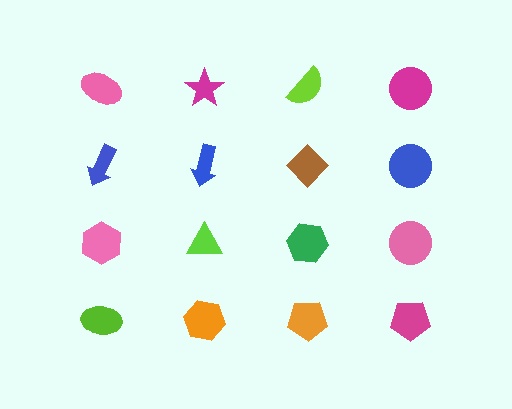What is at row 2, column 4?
A blue circle.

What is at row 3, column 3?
A green hexagon.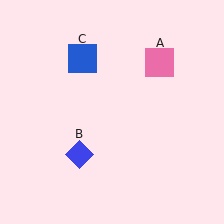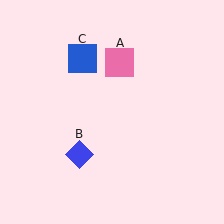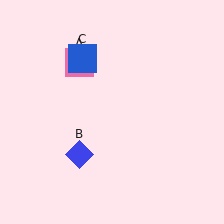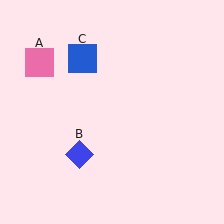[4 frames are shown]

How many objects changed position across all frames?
1 object changed position: pink square (object A).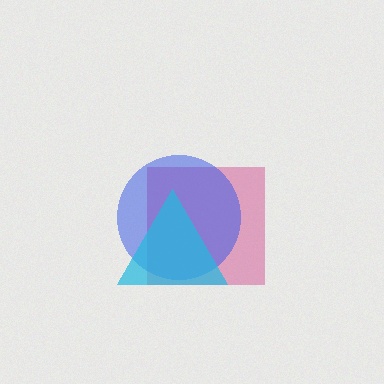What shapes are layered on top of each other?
The layered shapes are: a magenta square, a blue circle, a cyan triangle.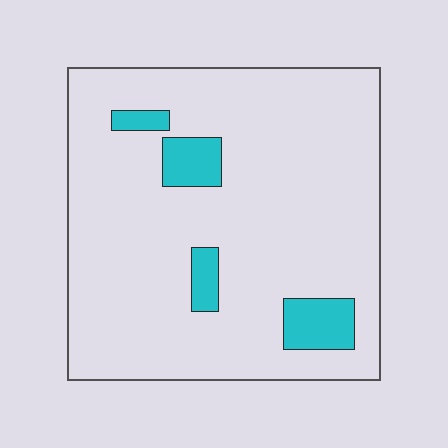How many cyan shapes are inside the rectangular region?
4.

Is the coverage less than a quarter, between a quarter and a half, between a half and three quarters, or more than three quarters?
Less than a quarter.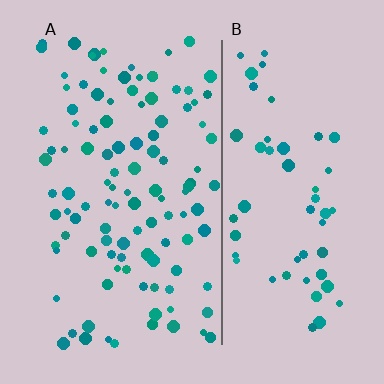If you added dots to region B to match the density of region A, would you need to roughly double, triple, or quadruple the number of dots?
Approximately double.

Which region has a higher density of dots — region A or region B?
A (the left).